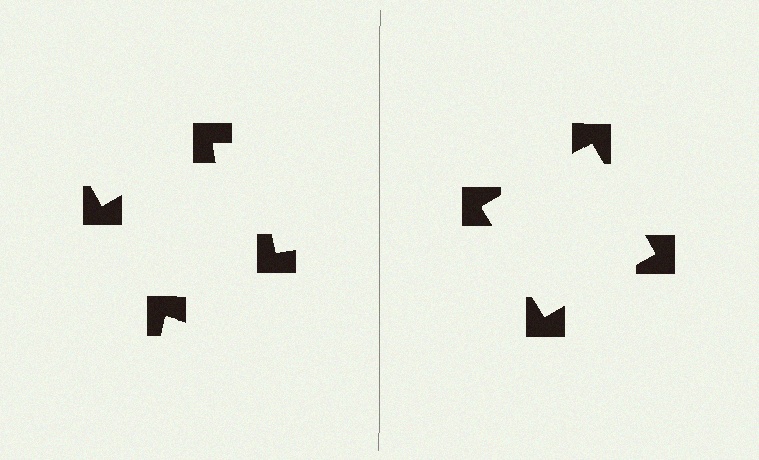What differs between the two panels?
The notched squares are positioned identically on both sides; only the wedge orientations differ. On the right they align to a square; on the left they are misaligned.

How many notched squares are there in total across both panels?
8 — 4 on each side.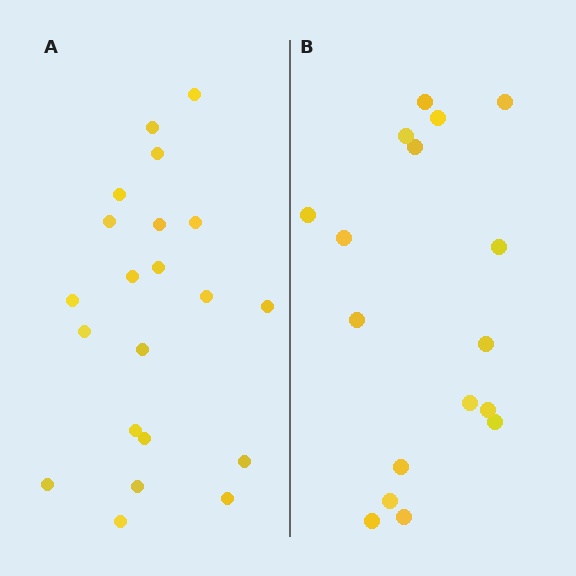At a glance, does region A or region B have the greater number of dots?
Region A (the left region) has more dots.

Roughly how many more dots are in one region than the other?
Region A has about 4 more dots than region B.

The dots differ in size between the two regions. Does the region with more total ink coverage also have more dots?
No. Region B has more total ink coverage because its dots are larger, but region A actually contains more individual dots. Total area can be misleading — the number of items is what matters here.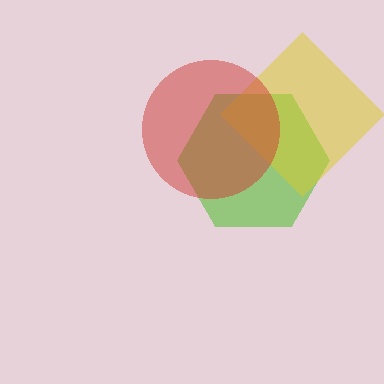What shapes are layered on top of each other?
The layered shapes are: a lime hexagon, a yellow diamond, a red circle.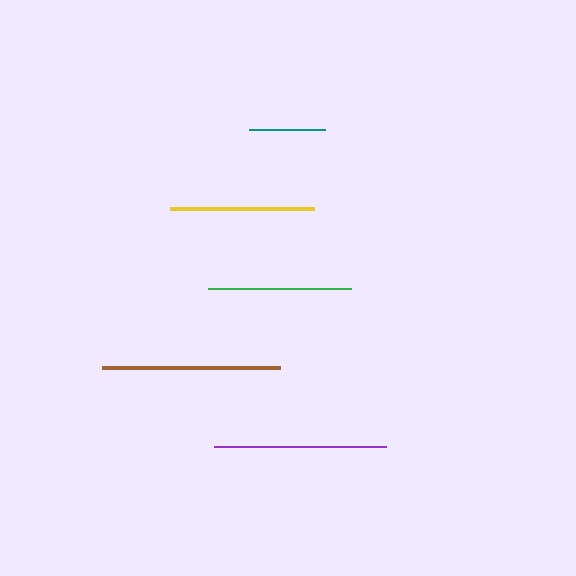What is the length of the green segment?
The green segment is approximately 143 pixels long.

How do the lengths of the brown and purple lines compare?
The brown and purple lines are approximately the same length.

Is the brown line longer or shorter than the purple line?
The brown line is longer than the purple line.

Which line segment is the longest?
The brown line is the longest at approximately 179 pixels.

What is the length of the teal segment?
The teal segment is approximately 76 pixels long.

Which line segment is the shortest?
The teal line is the shortest at approximately 76 pixels.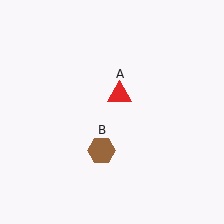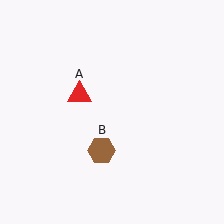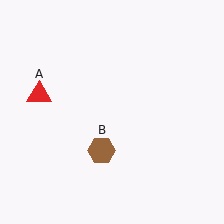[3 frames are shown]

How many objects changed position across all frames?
1 object changed position: red triangle (object A).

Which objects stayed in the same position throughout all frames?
Brown hexagon (object B) remained stationary.